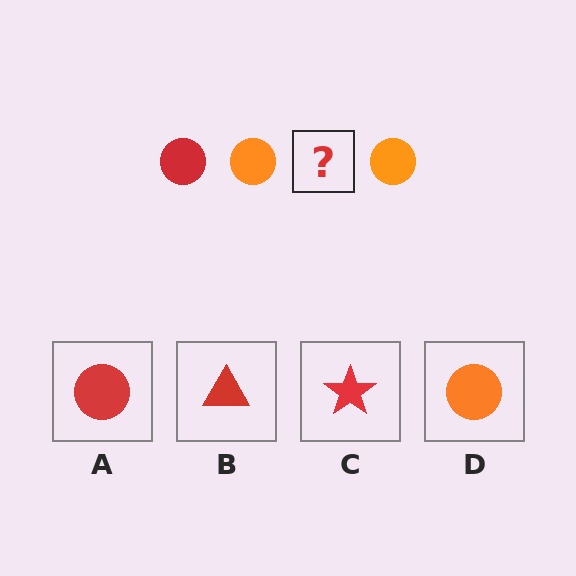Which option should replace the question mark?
Option A.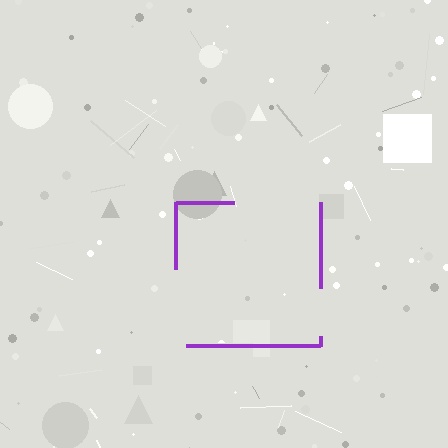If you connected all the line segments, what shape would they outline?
They would outline a square.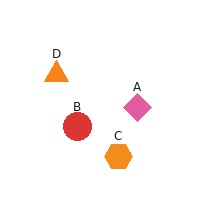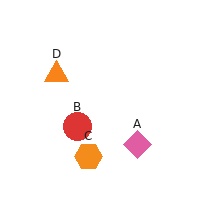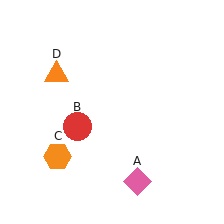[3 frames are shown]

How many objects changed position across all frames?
2 objects changed position: pink diamond (object A), orange hexagon (object C).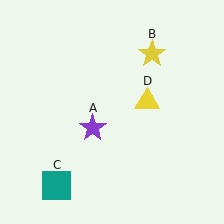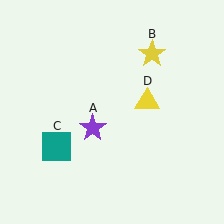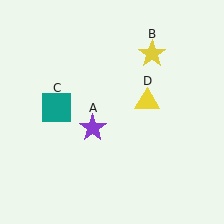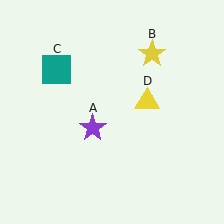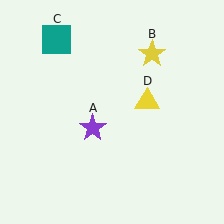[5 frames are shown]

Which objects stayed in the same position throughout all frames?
Purple star (object A) and yellow star (object B) and yellow triangle (object D) remained stationary.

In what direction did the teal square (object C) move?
The teal square (object C) moved up.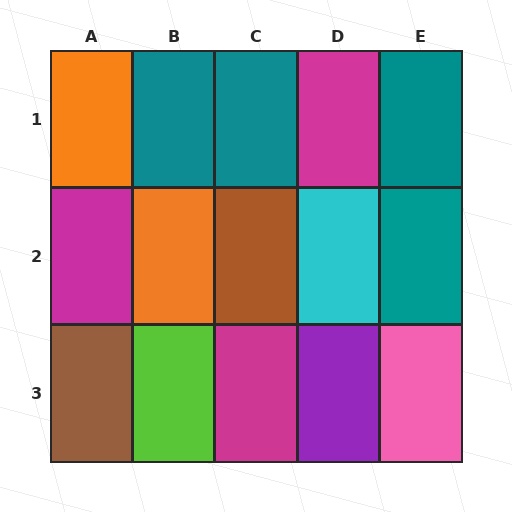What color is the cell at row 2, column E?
Teal.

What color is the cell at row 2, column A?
Magenta.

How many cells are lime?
1 cell is lime.